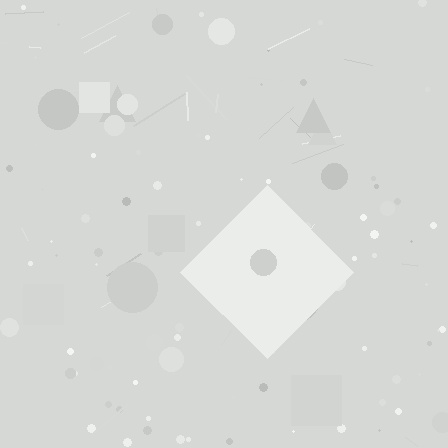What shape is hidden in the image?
A diamond is hidden in the image.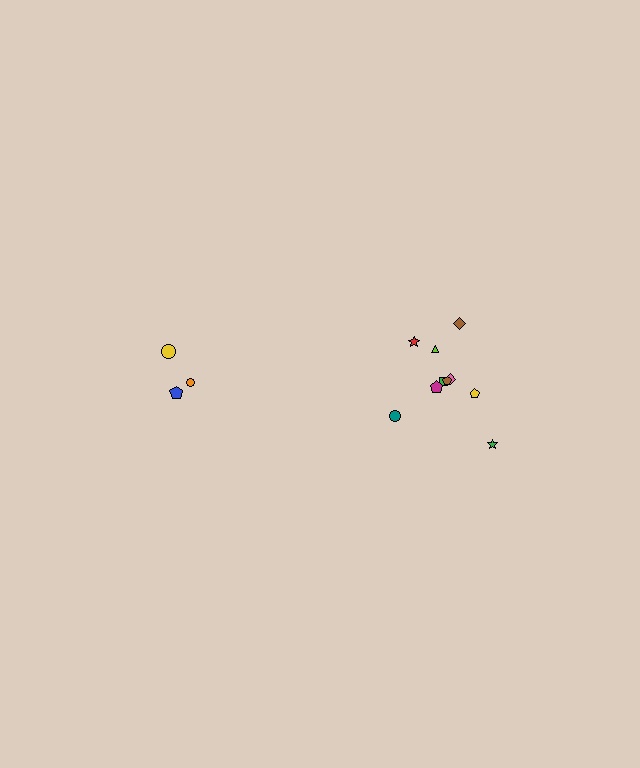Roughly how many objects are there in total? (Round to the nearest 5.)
Roughly 15 objects in total.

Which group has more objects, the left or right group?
The right group.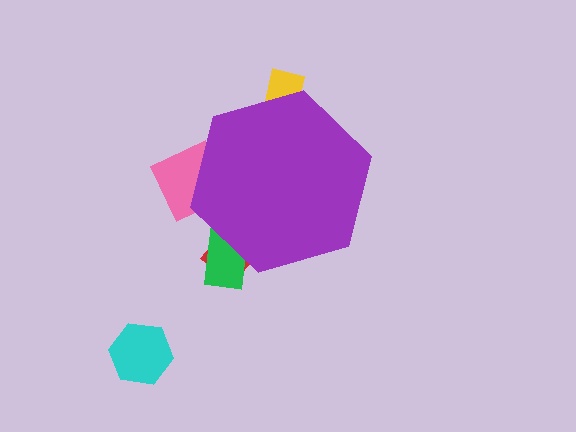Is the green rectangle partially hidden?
Yes, the green rectangle is partially hidden behind the purple hexagon.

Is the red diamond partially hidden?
Yes, the red diamond is partially hidden behind the purple hexagon.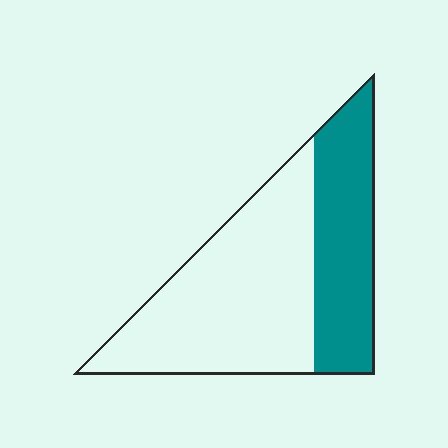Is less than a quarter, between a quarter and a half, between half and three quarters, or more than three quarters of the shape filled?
Between a quarter and a half.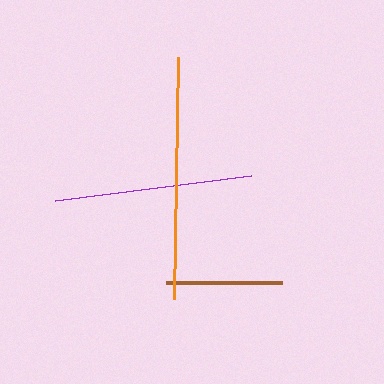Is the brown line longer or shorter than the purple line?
The purple line is longer than the brown line.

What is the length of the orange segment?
The orange segment is approximately 242 pixels long.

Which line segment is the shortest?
The brown line is the shortest at approximately 116 pixels.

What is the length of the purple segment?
The purple segment is approximately 198 pixels long.